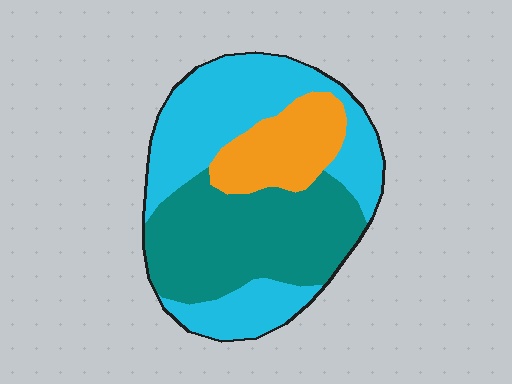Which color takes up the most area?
Cyan, at roughly 45%.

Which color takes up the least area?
Orange, at roughly 15%.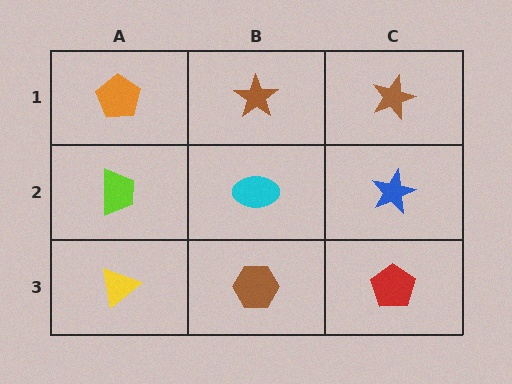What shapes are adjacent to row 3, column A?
A lime trapezoid (row 2, column A), a brown hexagon (row 3, column B).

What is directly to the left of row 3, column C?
A brown hexagon.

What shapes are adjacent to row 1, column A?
A lime trapezoid (row 2, column A), a brown star (row 1, column B).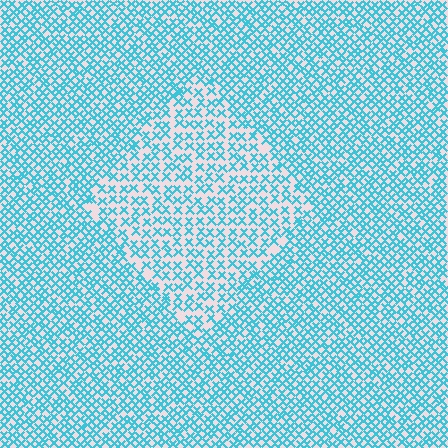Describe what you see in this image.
The image contains small cyan elements arranged at two different densities. A diamond-shaped region is visible where the elements are less densely packed than the surrounding area.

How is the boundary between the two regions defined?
The boundary is defined by a change in element density (approximately 1.6x ratio). All elements are the same color, size, and shape.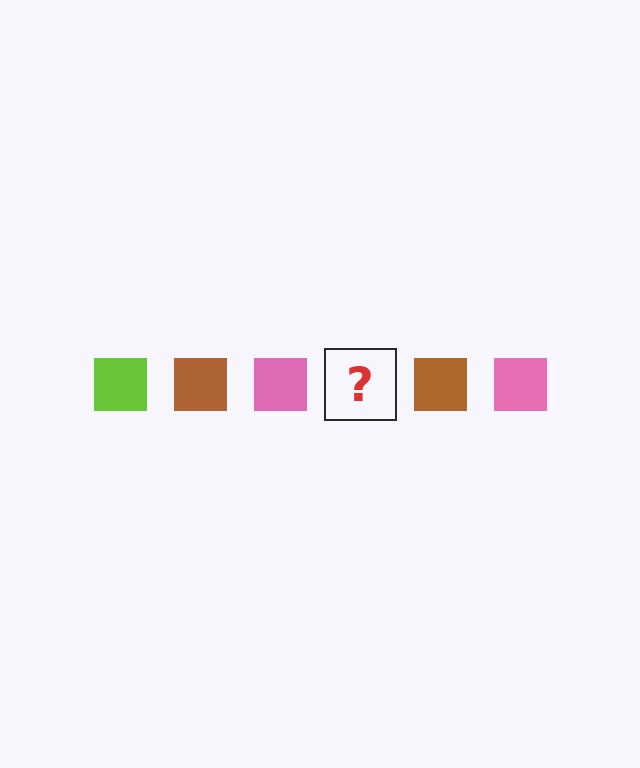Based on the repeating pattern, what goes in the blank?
The blank should be a lime square.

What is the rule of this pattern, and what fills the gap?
The rule is that the pattern cycles through lime, brown, pink squares. The gap should be filled with a lime square.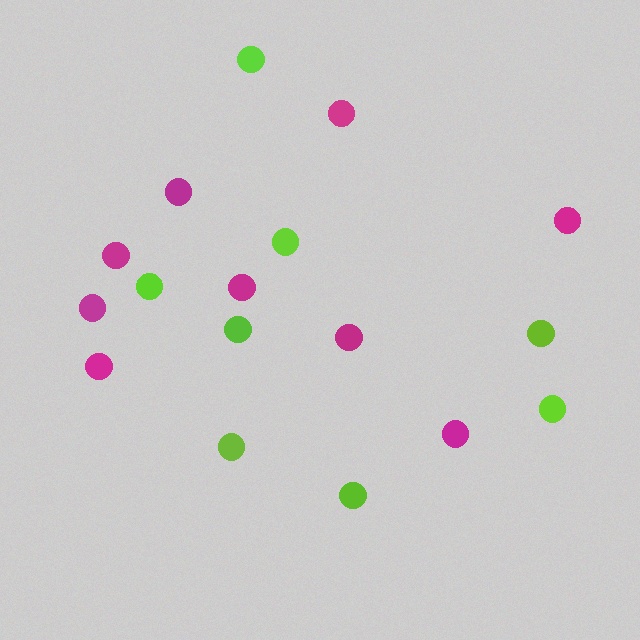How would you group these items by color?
There are 2 groups: one group of lime circles (8) and one group of magenta circles (9).